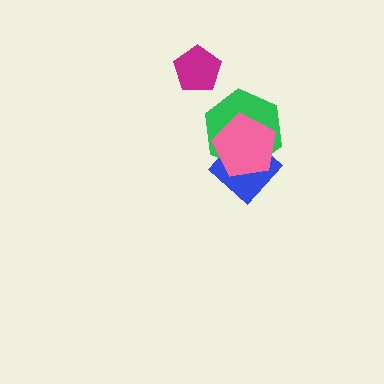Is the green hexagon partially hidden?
Yes, it is partially covered by another shape.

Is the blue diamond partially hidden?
Yes, it is partially covered by another shape.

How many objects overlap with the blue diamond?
2 objects overlap with the blue diamond.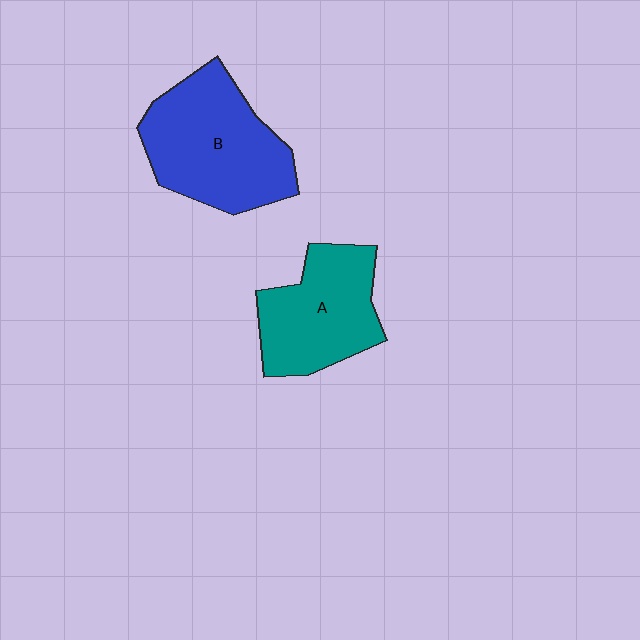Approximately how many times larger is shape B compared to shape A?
Approximately 1.3 times.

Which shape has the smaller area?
Shape A (teal).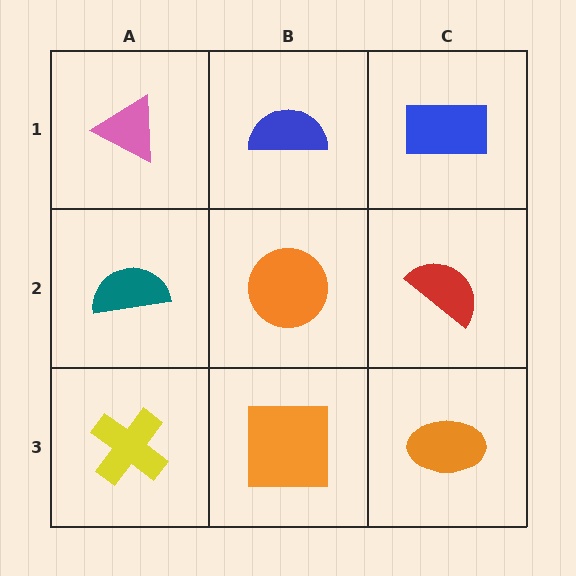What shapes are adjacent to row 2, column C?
A blue rectangle (row 1, column C), an orange ellipse (row 3, column C), an orange circle (row 2, column B).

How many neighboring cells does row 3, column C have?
2.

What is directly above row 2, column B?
A blue semicircle.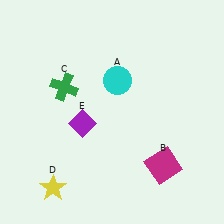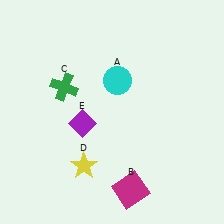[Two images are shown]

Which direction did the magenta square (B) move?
The magenta square (B) moved left.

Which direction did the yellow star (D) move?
The yellow star (D) moved right.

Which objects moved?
The objects that moved are: the magenta square (B), the yellow star (D).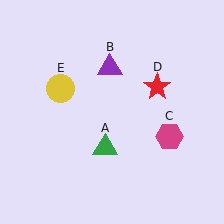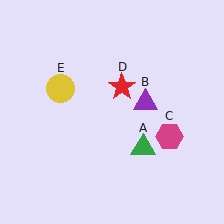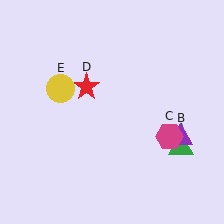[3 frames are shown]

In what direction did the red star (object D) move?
The red star (object D) moved left.